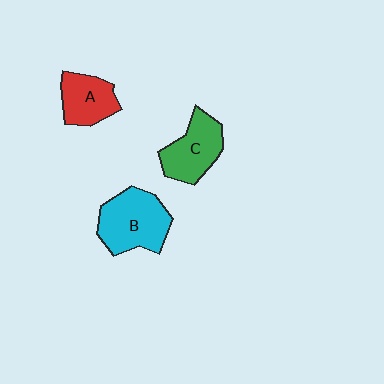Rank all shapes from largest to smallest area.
From largest to smallest: B (cyan), C (green), A (red).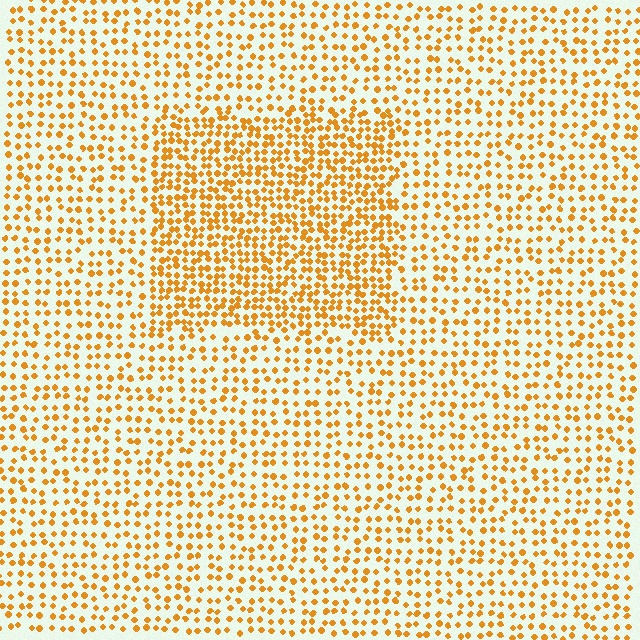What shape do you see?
I see a rectangle.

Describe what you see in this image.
The image contains small orange elements arranged at two different densities. A rectangle-shaped region is visible where the elements are more densely packed than the surrounding area.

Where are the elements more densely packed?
The elements are more densely packed inside the rectangle boundary.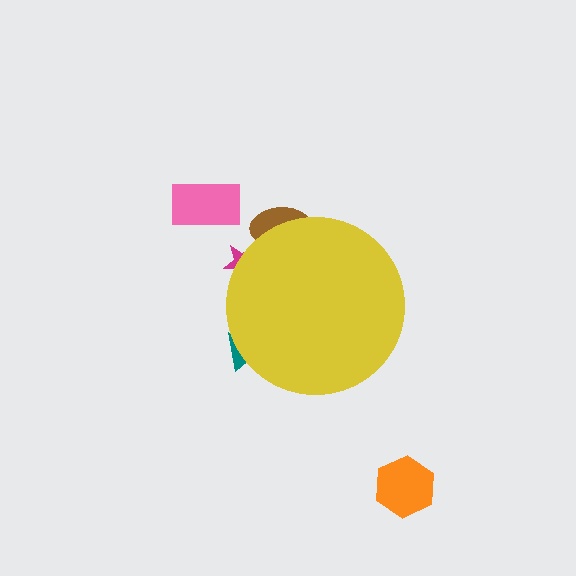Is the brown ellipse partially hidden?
Yes, the brown ellipse is partially hidden behind the yellow circle.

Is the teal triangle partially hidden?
Yes, the teal triangle is partially hidden behind the yellow circle.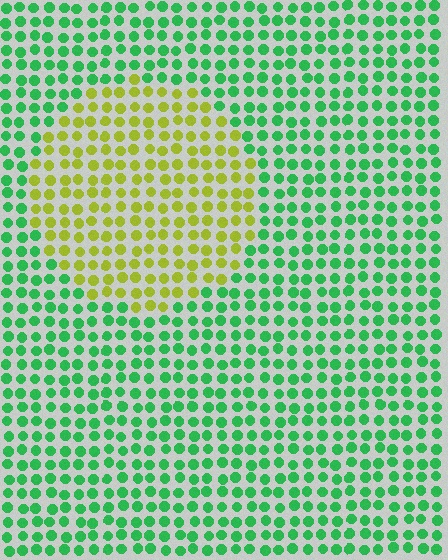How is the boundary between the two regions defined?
The boundary is defined purely by a slight shift in hue (about 64 degrees). Spacing, size, and orientation are identical on both sides.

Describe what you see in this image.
The image is filled with small green elements in a uniform arrangement. A circle-shaped region is visible where the elements are tinted to a slightly different hue, forming a subtle color boundary.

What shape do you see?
I see a circle.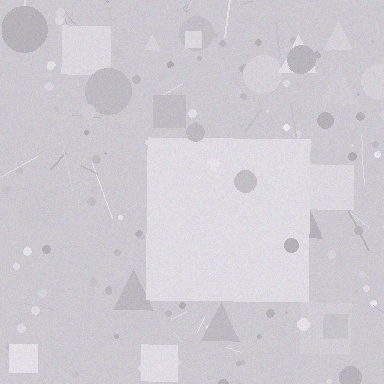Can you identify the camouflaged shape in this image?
The camouflaged shape is a square.